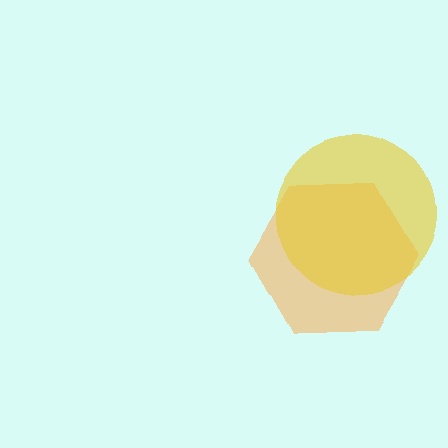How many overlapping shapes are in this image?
There are 2 overlapping shapes in the image.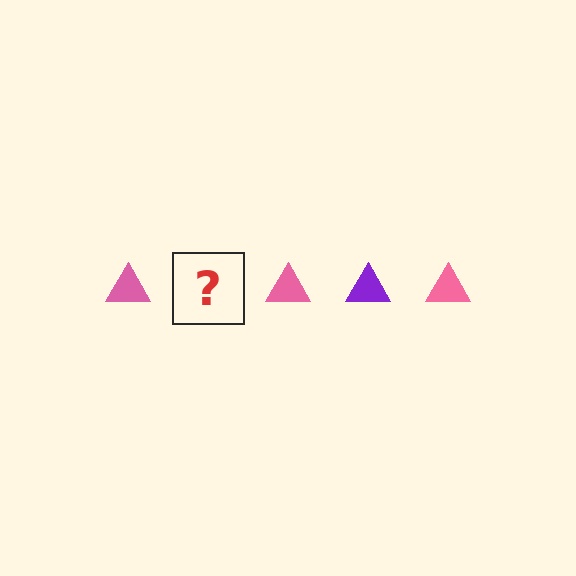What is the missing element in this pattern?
The missing element is a purple triangle.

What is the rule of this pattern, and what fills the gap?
The rule is that the pattern cycles through pink, purple triangles. The gap should be filled with a purple triangle.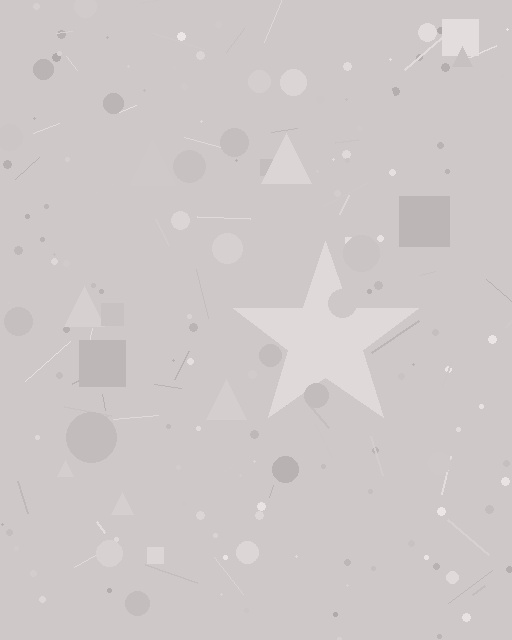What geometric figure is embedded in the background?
A star is embedded in the background.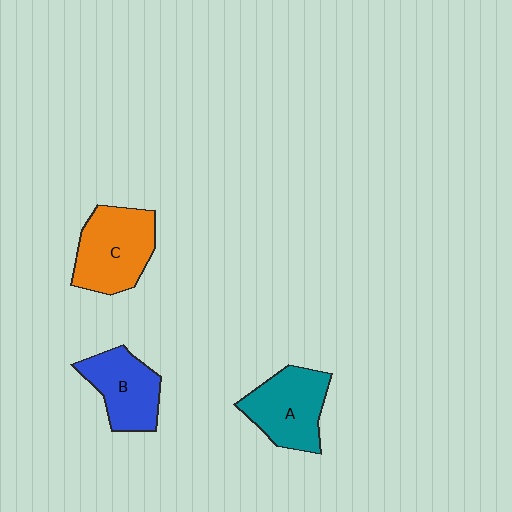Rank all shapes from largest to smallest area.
From largest to smallest: C (orange), A (teal), B (blue).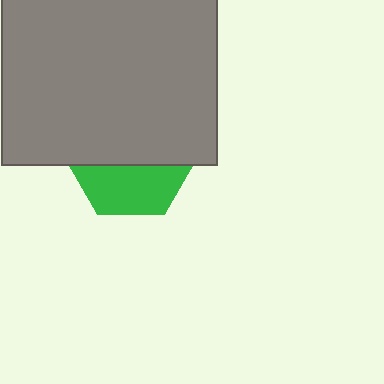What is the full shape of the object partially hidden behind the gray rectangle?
The partially hidden object is a green hexagon.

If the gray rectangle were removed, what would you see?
You would see the complete green hexagon.